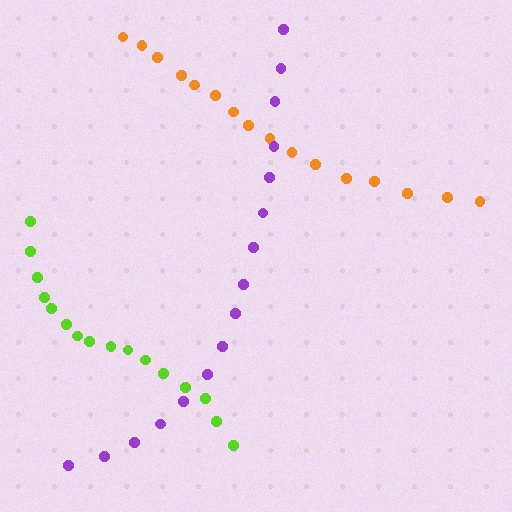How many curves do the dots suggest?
There are 3 distinct paths.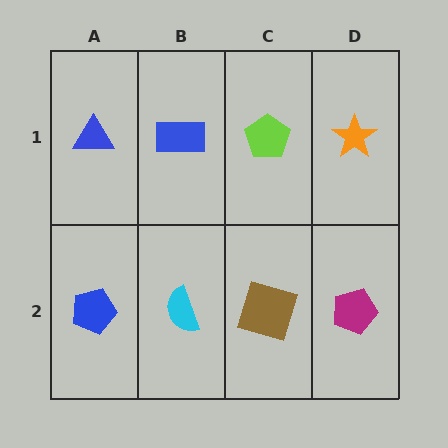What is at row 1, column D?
An orange star.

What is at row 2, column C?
A brown square.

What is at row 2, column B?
A cyan semicircle.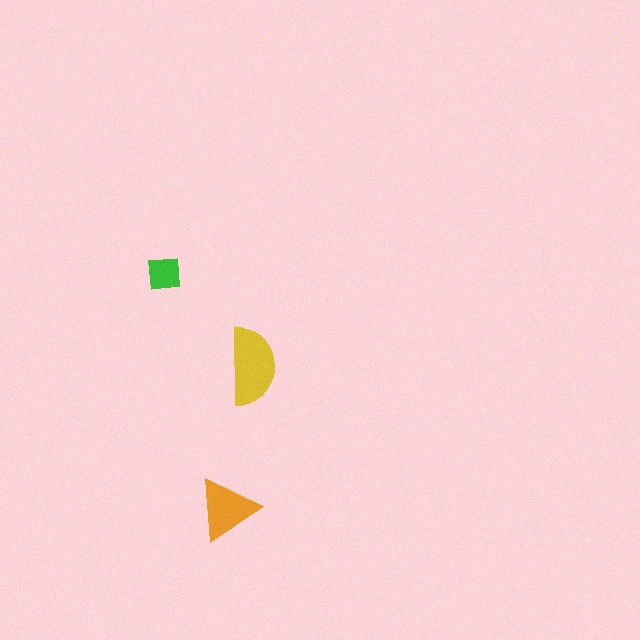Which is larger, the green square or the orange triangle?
The orange triangle.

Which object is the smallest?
The green square.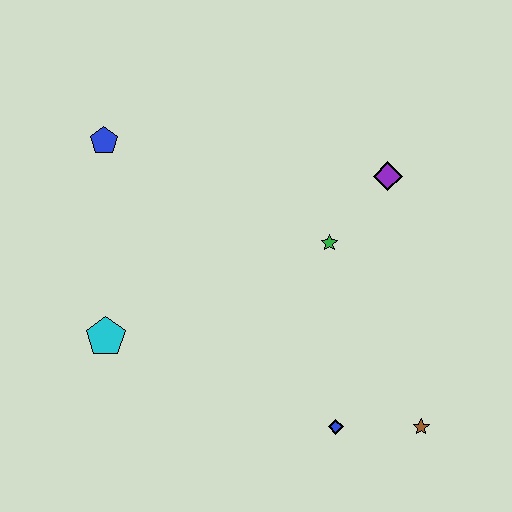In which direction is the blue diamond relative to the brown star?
The blue diamond is to the left of the brown star.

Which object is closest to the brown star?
The blue diamond is closest to the brown star.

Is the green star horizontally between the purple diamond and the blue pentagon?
Yes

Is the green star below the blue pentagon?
Yes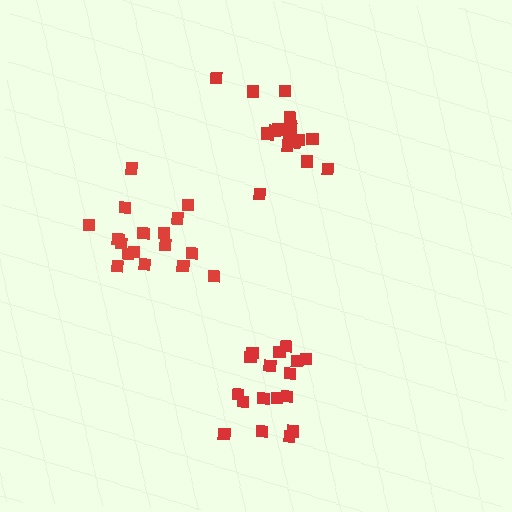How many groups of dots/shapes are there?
There are 3 groups.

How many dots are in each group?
Group 1: 17 dots, Group 2: 17 dots, Group 3: 17 dots (51 total).